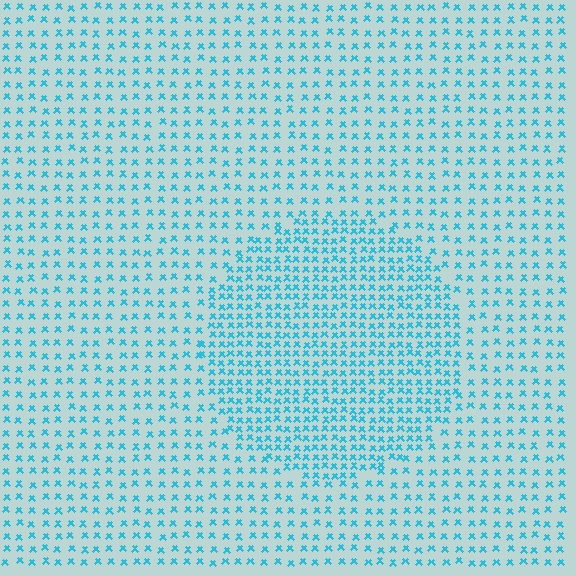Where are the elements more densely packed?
The elements are more densely packed inside the circle boundary.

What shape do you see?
I see a circle.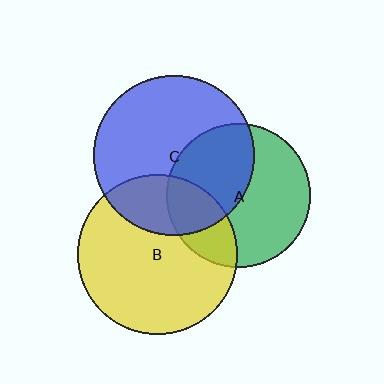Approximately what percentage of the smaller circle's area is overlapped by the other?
Approximately 25%.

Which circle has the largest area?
Circle C (blue).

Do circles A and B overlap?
Yes.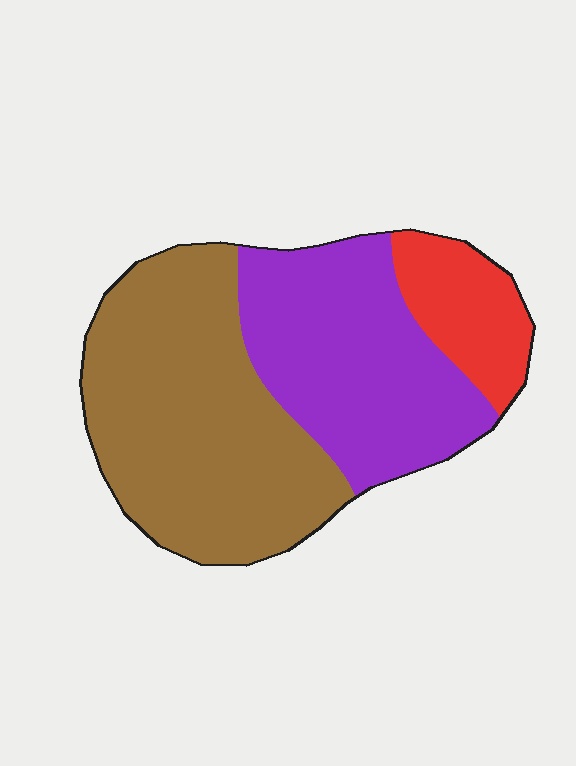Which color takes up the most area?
Brown, at roughly 50%.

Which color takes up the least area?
Red, at roughly 15%.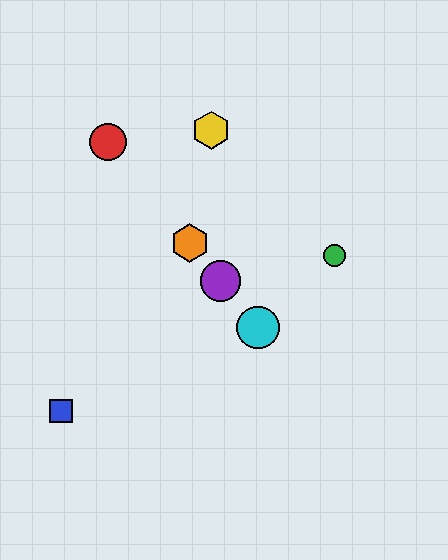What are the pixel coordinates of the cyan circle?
The cyan circle is at (258, 327).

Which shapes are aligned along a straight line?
The red circle, the purple circle, the orange hexagon, the cyan circle are aligned along a straight line.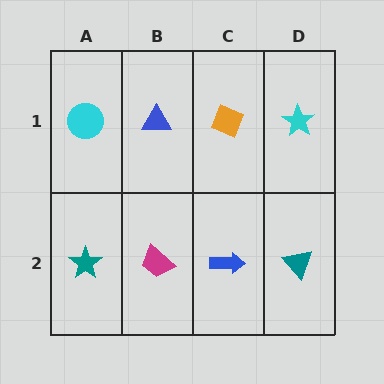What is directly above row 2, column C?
An orange diamond.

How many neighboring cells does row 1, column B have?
3.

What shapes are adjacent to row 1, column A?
A teal star (row 2, column A), a blue triangle (row 1, column B).